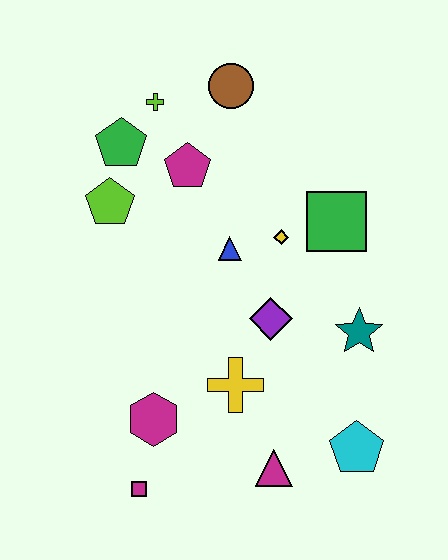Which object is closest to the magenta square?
The magenta hexagon is closest to the magenta square.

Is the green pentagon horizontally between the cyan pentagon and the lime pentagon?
Yes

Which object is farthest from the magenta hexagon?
The brown circle is farthest from the magenta hexagon.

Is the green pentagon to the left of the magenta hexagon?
Yes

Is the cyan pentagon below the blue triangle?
Yes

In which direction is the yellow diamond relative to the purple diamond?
The yellow diamond is above the purple diamond.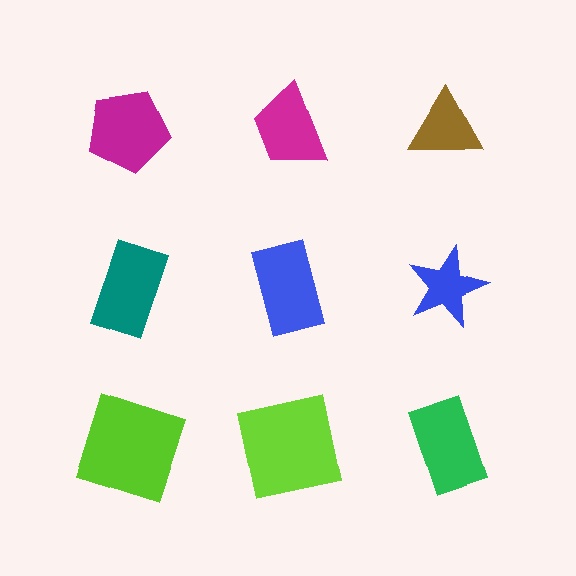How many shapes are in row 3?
3 shapes.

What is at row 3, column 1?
A lime square.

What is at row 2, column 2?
A blue rectangle.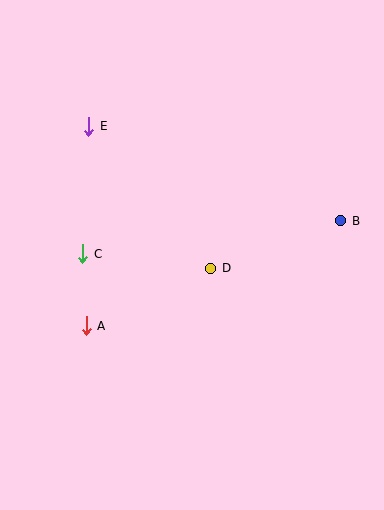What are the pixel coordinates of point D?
Point D is at (211, 268).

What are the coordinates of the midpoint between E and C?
The midpoint between E and C is at (86, 190).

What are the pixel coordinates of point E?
Point E is at (89, 126).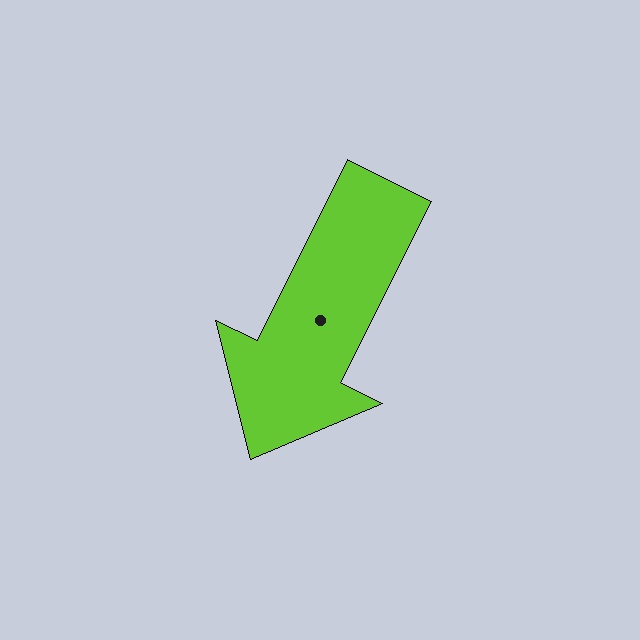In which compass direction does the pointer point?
Southwest.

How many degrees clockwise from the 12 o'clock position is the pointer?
Approximately 207 degrees.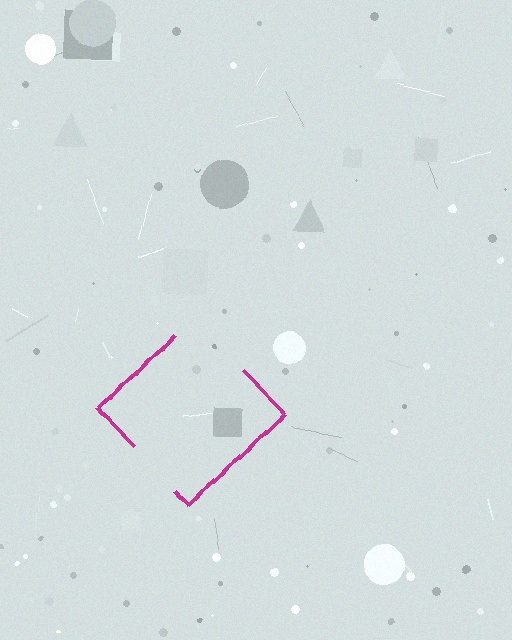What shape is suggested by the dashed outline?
The dashed outline suggests a diamond.